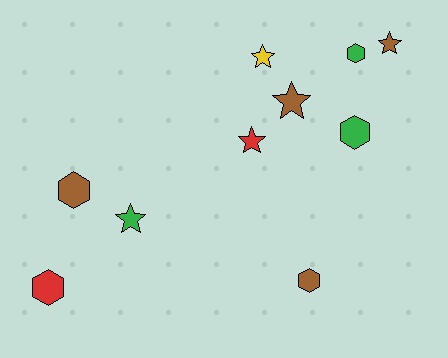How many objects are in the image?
There are 10 objects.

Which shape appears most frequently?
Star, with 5 objects.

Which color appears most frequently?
Brown, with 4 objects.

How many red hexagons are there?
There is 1 red hexagon.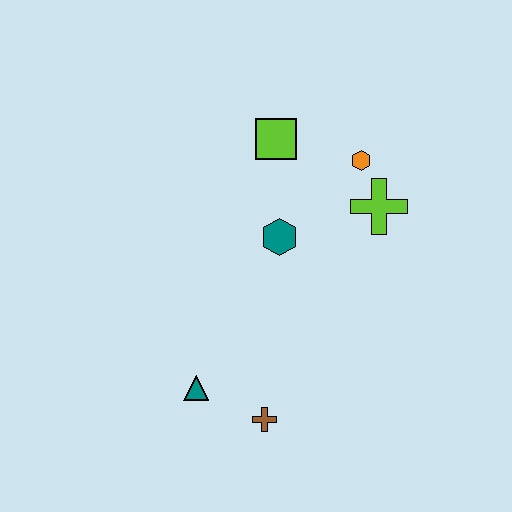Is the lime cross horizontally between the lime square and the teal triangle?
No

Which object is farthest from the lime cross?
The teal triangle is farthest from the lime cross.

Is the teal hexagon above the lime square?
No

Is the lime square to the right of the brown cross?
Yes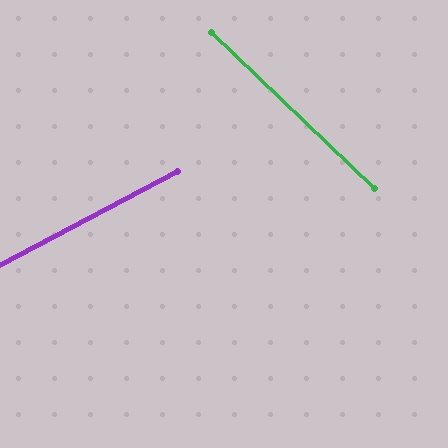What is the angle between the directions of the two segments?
Approximately 71 degrees.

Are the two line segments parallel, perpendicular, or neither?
Neither parallel nor perpendicular — they differ by about 71°.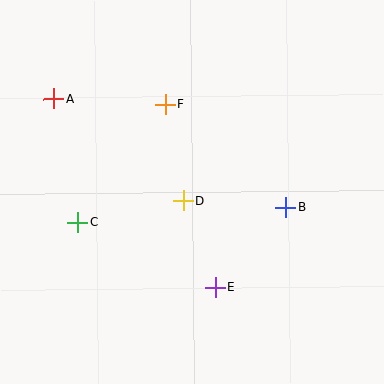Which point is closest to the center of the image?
Point D at (183, 201) is closest to the center.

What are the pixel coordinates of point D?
Point D is at (183, 201).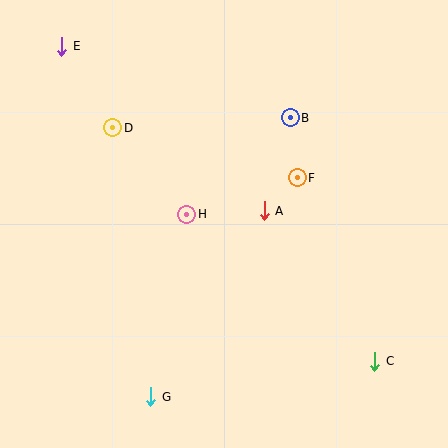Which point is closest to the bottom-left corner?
Point G is closest to the bottom-left corner.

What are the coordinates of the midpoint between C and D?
The midpoint between C and D is at (244, 244).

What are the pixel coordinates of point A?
Point A is at (264, 211).